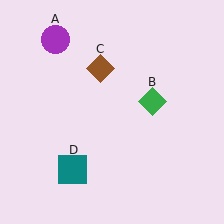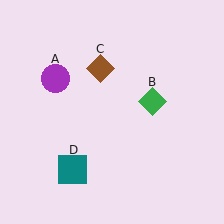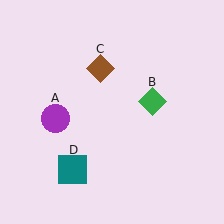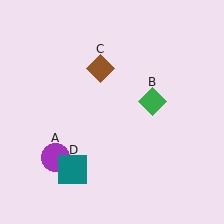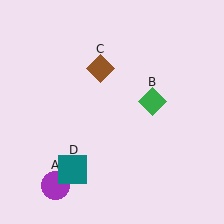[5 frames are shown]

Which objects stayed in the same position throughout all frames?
Green diamond (object B) and brown diamond (object C) and teal square (object D) remained stationary.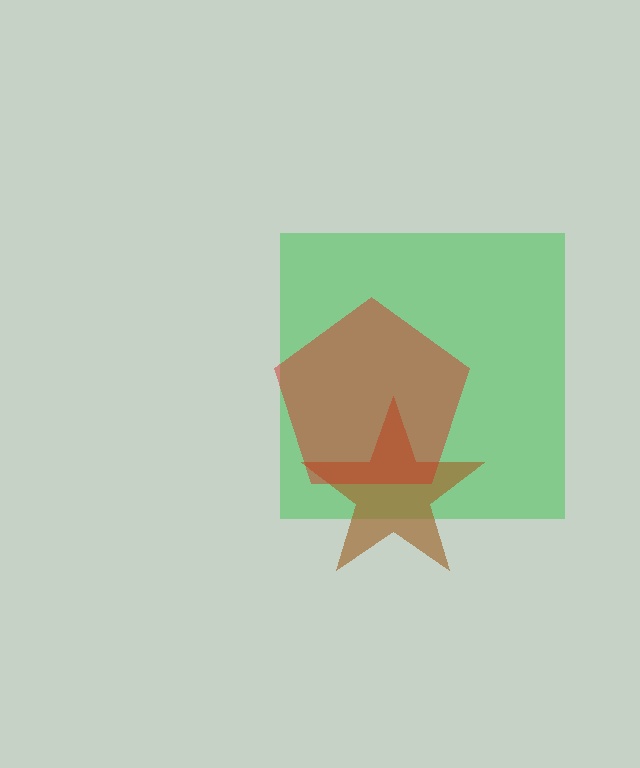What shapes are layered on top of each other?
The layered shapes are: a green square, a brown star, a red pentagon.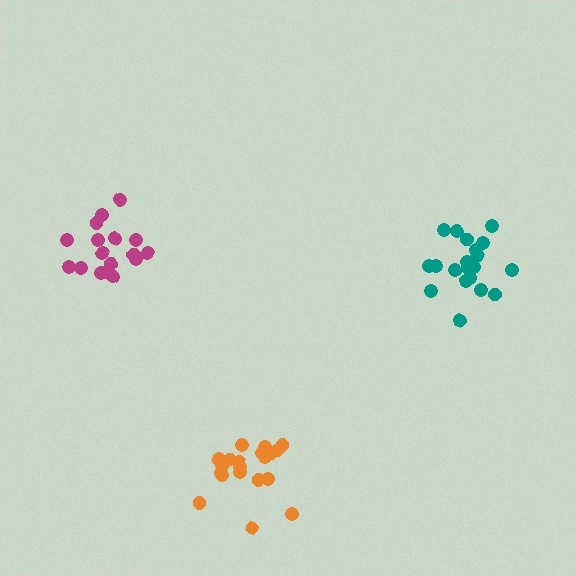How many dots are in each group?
Group 1: 20 dots, Group 2: 21 dots, Group 3: 17 dots (58 total).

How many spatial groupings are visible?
There are 3 spatial groupings.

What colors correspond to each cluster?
The clusters are colored: orange, teal, magenta.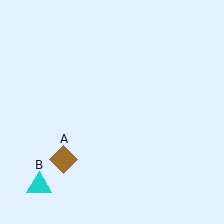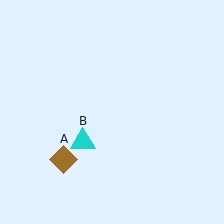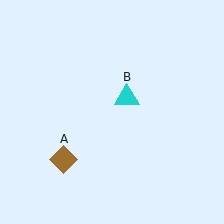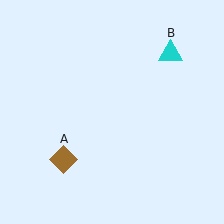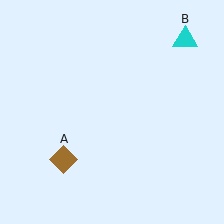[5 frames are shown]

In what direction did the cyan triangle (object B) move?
The cyan triangle (object B) moved up and to the right.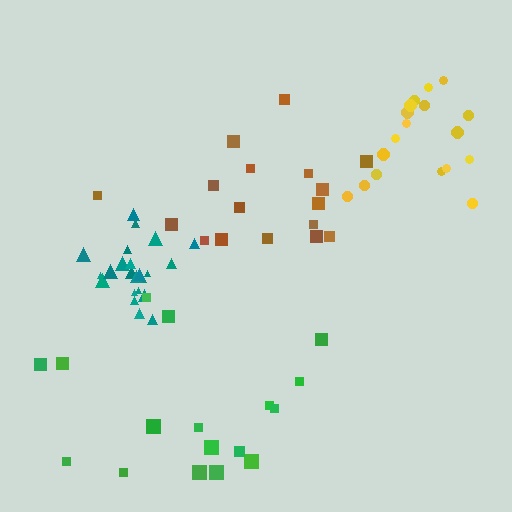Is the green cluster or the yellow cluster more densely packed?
Yellow.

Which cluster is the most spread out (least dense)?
Green.